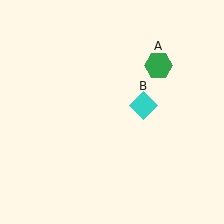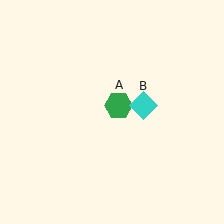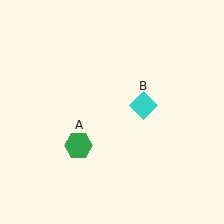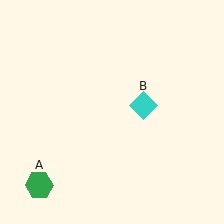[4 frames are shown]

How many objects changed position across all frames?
1 object changed position: green hexagon (object A).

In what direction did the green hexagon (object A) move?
The green hexagon (object A) moved down and to the left.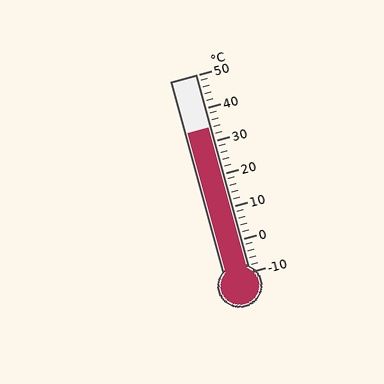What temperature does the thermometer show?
The thermometer shows approximately 34°C.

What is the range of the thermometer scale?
The thermometer scale ranges from -10°C to 50°C.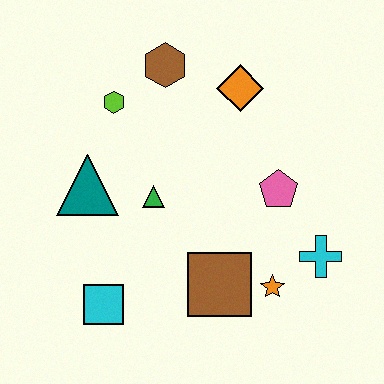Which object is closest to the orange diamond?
The brown hexagon is closest to the orange diamond.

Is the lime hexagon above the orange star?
Yes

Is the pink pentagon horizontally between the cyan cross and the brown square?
Yes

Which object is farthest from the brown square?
The brown hexagon is farthest from the brown square.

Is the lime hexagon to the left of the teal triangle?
No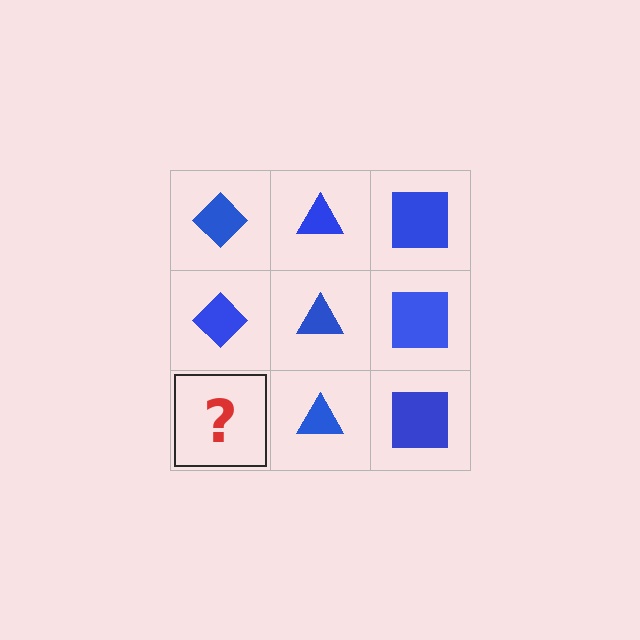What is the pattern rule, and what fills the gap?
The rule is that each column has a consistent shape. The gap should be filled with a blue diamond.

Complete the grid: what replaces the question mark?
The question mark should be replaced with a blue diamond.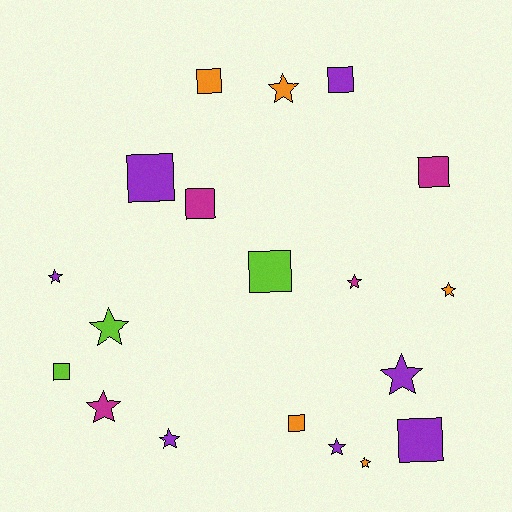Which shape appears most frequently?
Star, with 10 objects.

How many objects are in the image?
There are 19 objects.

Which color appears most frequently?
Purple, with 7 objects.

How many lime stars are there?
There is 1 lime star.